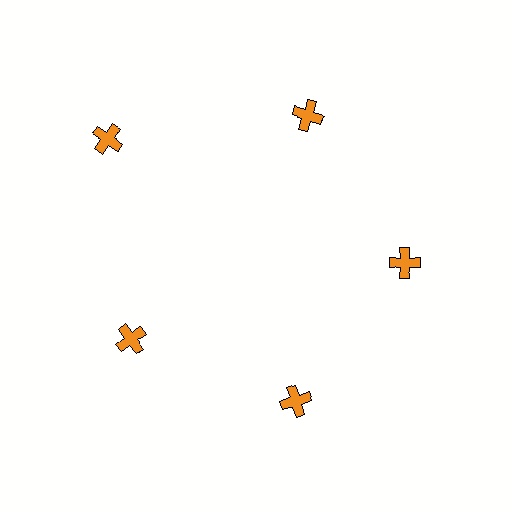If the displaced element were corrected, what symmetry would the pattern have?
It would have 5-fold rotational symmetry — the pattern would map onto itself every 72 degrees.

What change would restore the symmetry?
The symmetry would be restored by moving it inward, back onto the ring so that all 5 crosses sit at equal angles and equal distance from the center.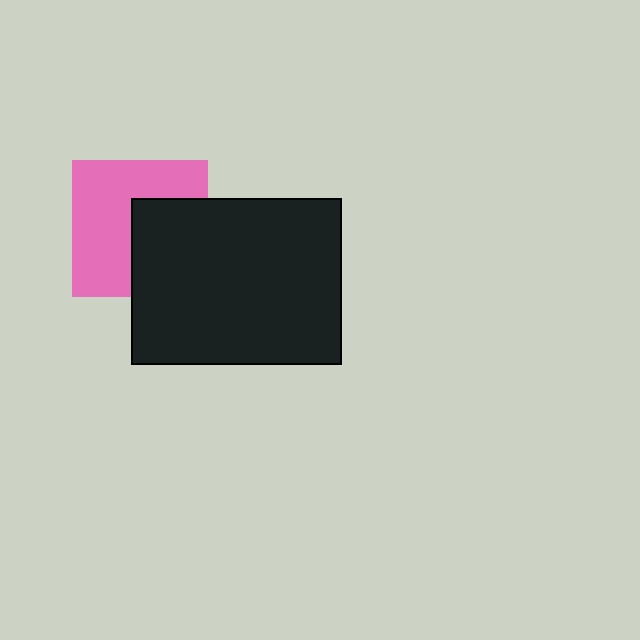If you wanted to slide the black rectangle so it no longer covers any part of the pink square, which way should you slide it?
Slide it right — that is the most direct way to separate the two shapes.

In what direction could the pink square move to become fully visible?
The pink square could move left. That would shift it out from behind the black rectangle entirely.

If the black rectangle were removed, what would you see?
You would see the complete pink square.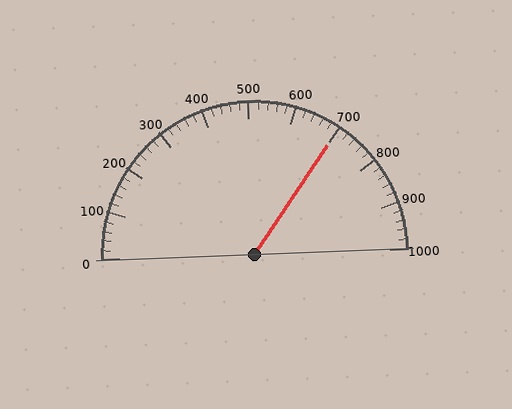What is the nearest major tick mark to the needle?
The nearest major tick mark is 700.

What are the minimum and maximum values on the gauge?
The gauge ranges from 0 to 1000.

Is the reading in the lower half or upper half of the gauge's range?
The reading is in the upper half of the range (0 to 1000).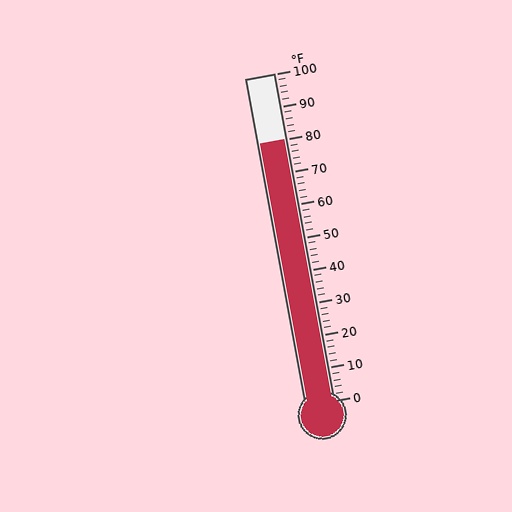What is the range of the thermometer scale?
The thermometer scale ranges from 0°F to 100°F.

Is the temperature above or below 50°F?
The temperature is above 50°F.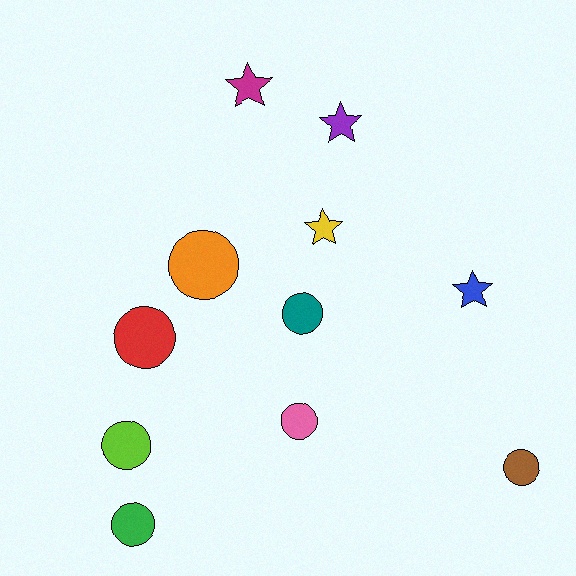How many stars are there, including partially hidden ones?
There are 4 stars.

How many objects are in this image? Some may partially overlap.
There are 11 objects.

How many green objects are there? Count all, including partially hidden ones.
There is 1 green object.